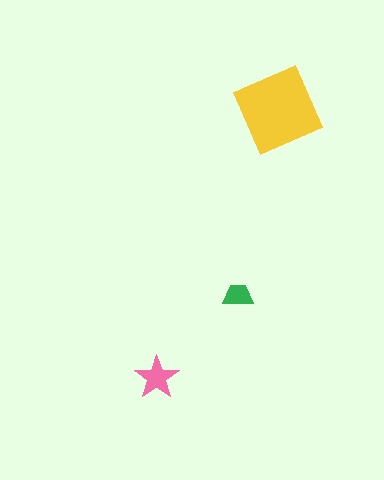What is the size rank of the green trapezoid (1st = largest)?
3rd.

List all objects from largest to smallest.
The yellow square, the pink star, the green trapezoid.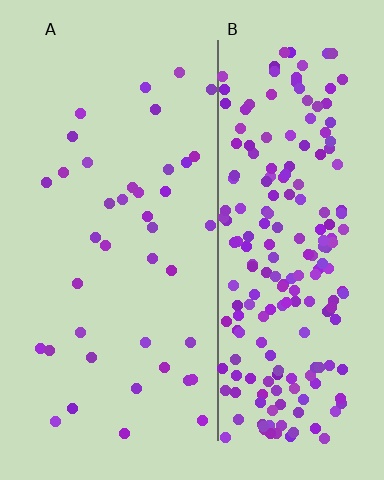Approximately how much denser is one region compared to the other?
Approximately 5.5× — region B over region A.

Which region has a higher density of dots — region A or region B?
B (the right).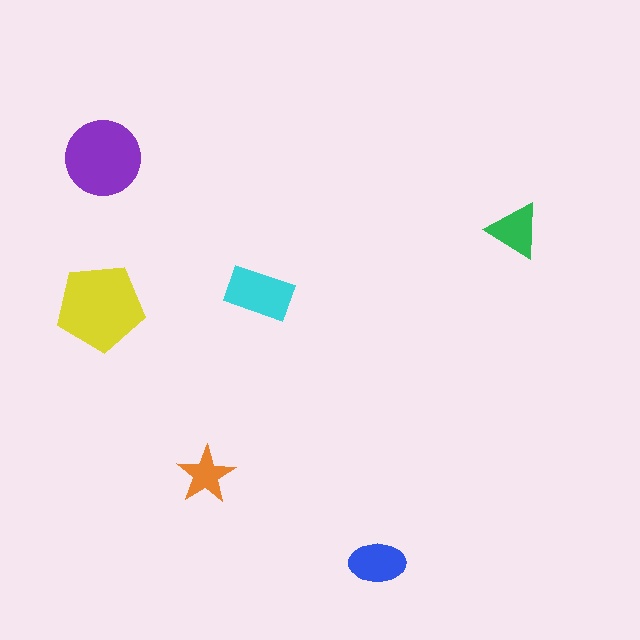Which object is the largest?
The yellow pentagon.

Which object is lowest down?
The blue ellipse is bottommost.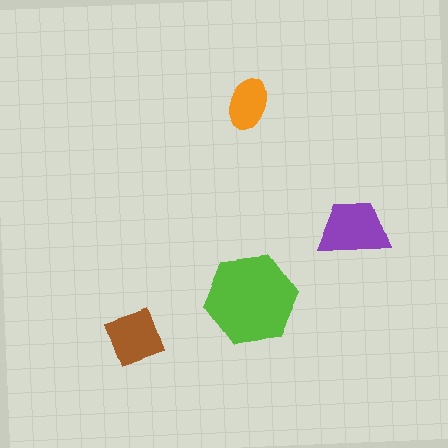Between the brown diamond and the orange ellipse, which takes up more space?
The brown diamond.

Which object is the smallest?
The orange ellipse.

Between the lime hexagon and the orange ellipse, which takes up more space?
The lime hexagon.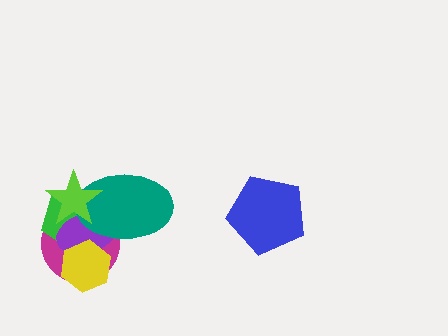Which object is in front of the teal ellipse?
The lime star is in front of the teal ellipse.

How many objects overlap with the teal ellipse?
4 objects overlap with the teal ellipse.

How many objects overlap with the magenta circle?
5 objects overlap with the magenta circle.